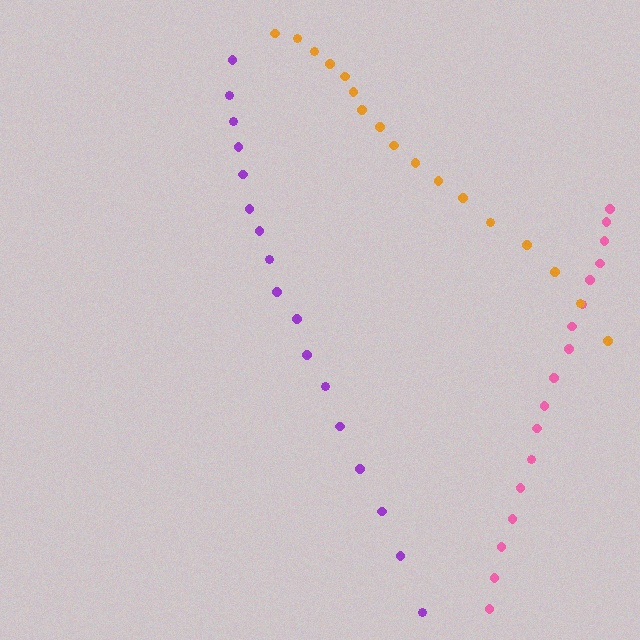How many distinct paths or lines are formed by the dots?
There are 3 distinct paths.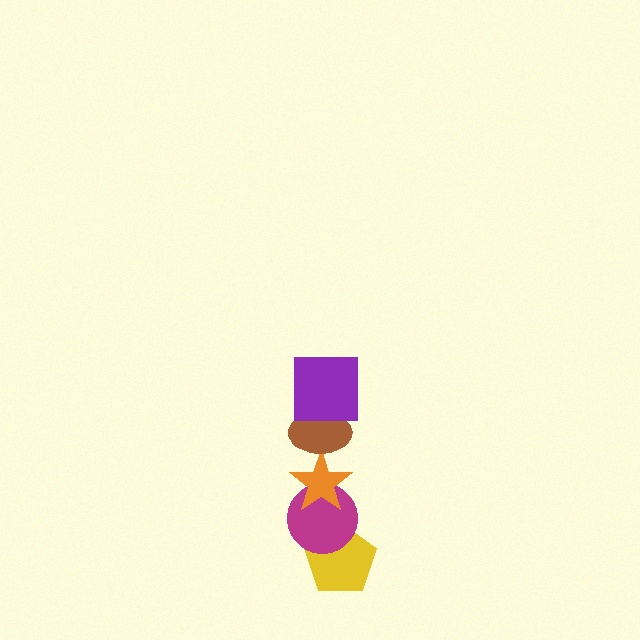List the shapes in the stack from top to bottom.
From top to bottom: the purple square, the brown ellipse, the orange star, the magenta circle, the yellow pentagon.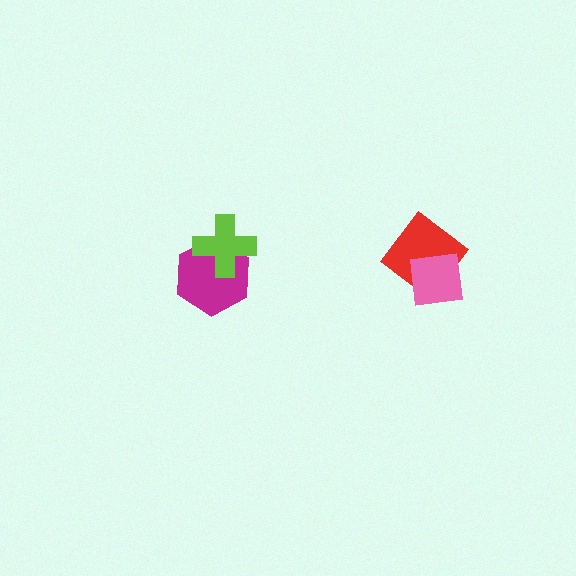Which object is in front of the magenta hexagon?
The lime cross is in front of the magenta hexagon.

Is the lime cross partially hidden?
No, no other shape covers it.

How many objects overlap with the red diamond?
1 object overlaps with the red diamond.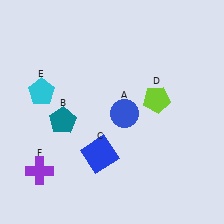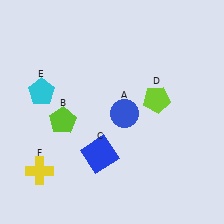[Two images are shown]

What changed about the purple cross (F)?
In Image 1, F is purple. In Image 2, it changed to yellow.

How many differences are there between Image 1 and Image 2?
There are 2 differences between the two images.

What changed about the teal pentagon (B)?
In Image 1, B is teal. In Image 2, it changed to lime.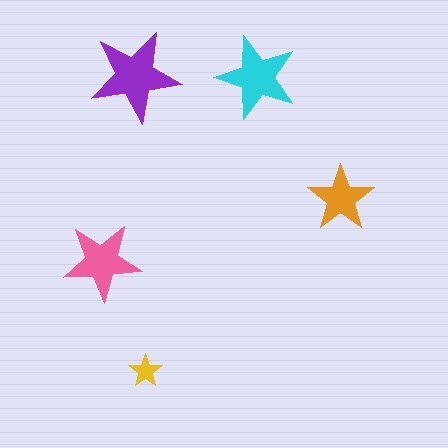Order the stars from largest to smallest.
the purple one, the cyan one, the pink one, the orange one, the yellow one.